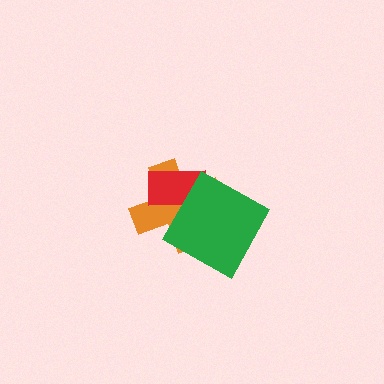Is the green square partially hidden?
No, no other shape covers it.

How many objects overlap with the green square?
2 objects overlap with the green square.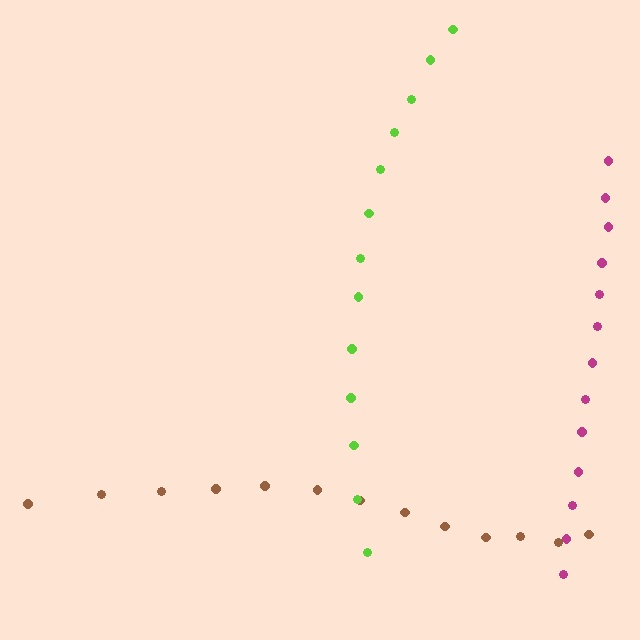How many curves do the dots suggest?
There are 3 distinct paths.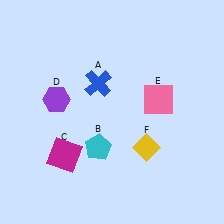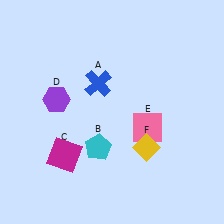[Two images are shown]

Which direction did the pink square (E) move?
The pink square (E) moved down.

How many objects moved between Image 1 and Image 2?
1 object moved between the two images.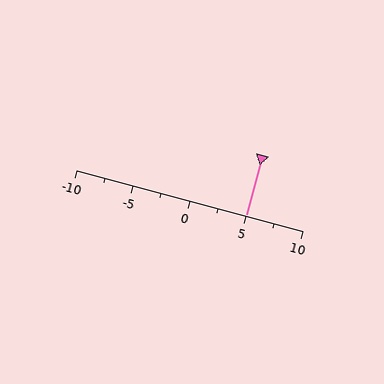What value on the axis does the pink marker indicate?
The marker indicates approximately 5.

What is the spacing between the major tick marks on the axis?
The major ticks are spaced 5 apart.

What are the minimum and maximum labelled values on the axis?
The axis runs from -10 to 10.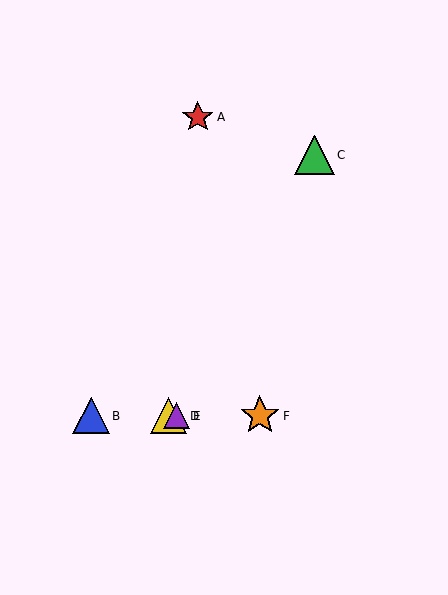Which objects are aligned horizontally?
Objects B, D, E, F are aligned horizontally.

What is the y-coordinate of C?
Object C is at y≈155.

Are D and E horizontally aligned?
Yes, both are at y≈416.